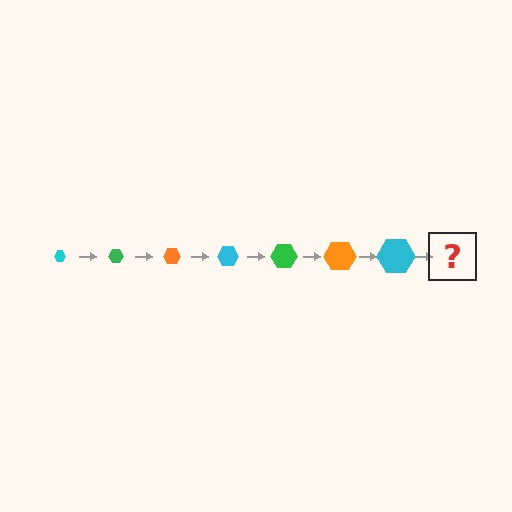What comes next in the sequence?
The next element should be a green hexagon, larger than the previous one.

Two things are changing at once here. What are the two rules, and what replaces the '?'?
The two rules are that the hexagon grows larger each step and the color cycles through cyan, green, and orange. The '?' should be a green hexagon, larger than the previous one.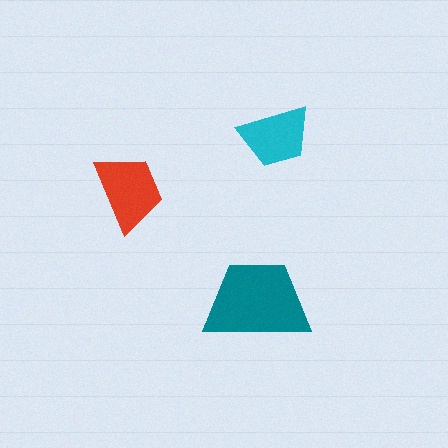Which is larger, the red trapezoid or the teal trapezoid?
The teal one.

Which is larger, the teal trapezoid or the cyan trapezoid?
The teal one.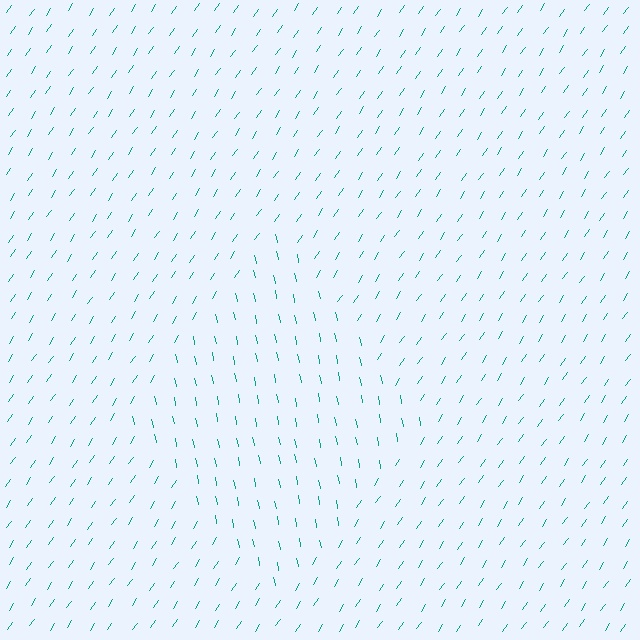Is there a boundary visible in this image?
Yes, there is a texture boundary formed by a change in line orientation.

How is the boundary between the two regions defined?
The boundary is defined purely by a change in line orientation (approximately 45 degrees difference). All lines are the same color and thickness.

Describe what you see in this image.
The image is filled with small teal line segments. A diamond region in the image has lines oriented differently from the surrounding lines, creating a visible texture boundary.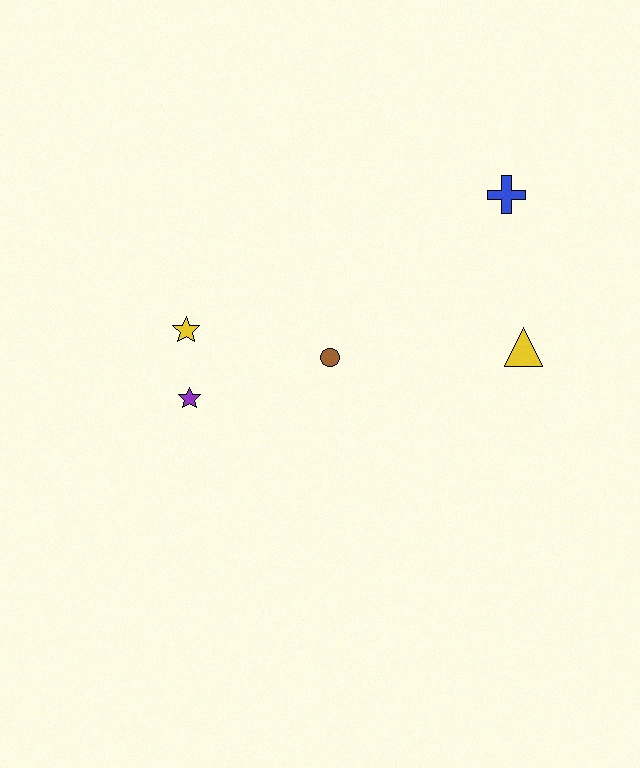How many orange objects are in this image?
There are no orange objects.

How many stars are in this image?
There are 2 stars.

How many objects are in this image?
There are 5 objects.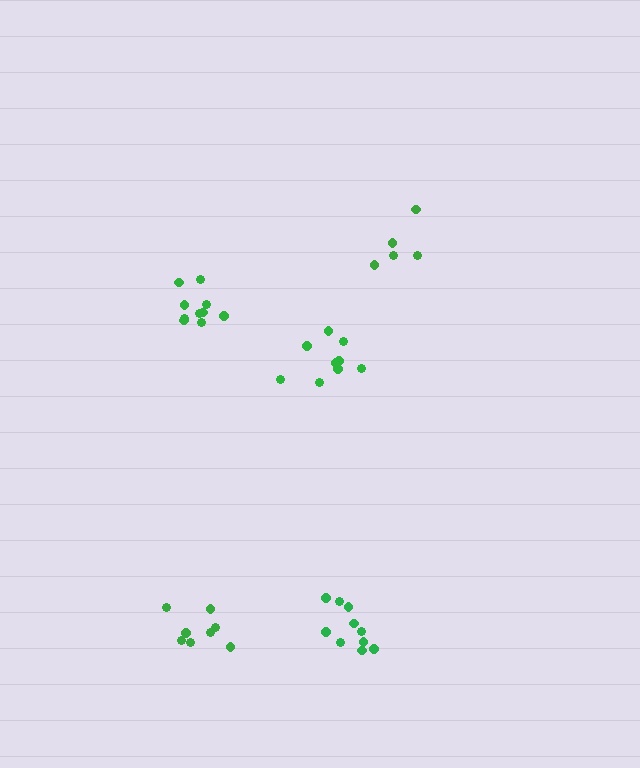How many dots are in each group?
Group 1: 8 dots, Group 2: 10 dots, Group 3: 5 dots, Group 4: 9 dots, Group 5: 10 dots (42 total).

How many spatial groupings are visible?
There are 5 spatial groupings.